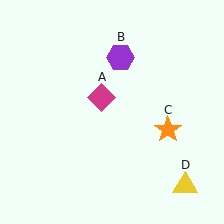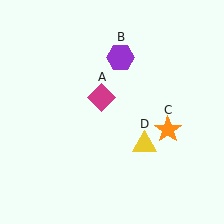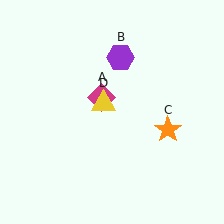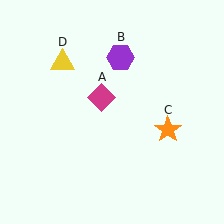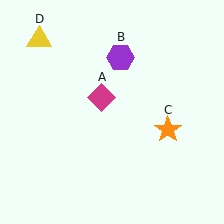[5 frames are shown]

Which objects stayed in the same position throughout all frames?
Magenta diamond (object A) and purple hexagon (object B) and orange star (object C) remained stationary.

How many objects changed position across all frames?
1 object changed position: yellow triangle (object D).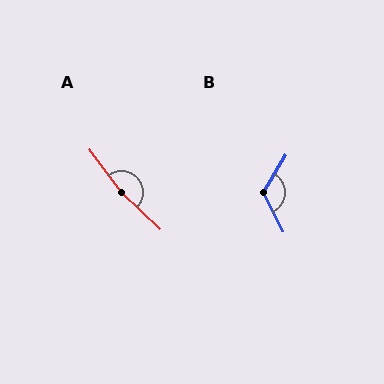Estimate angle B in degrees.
Approximately 123 degrees.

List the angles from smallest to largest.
B (123°), A (170°).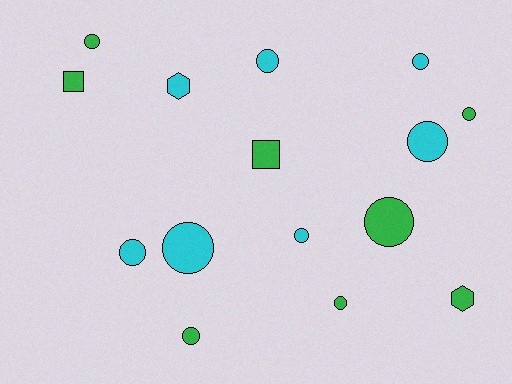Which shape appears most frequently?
Circle, with 11 objects.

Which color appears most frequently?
Green, with 8 objects.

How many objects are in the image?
There are 15 objects.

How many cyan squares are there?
There are no cyan squares.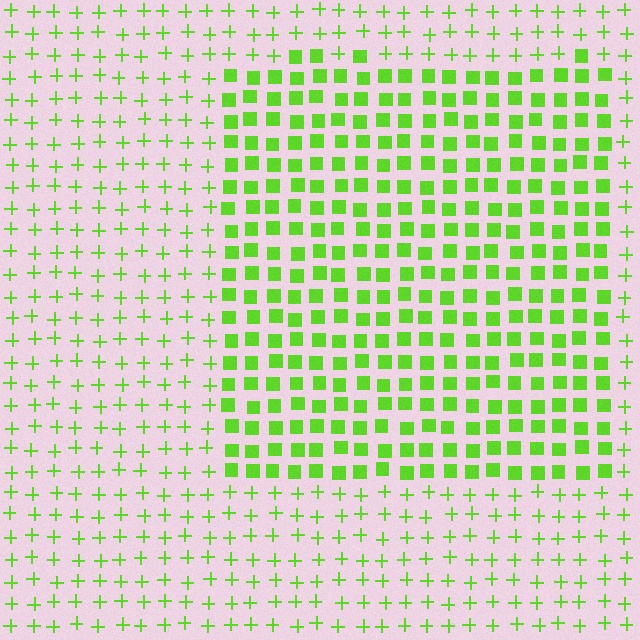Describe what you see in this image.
The image is filled with small lime elements arranged in a uniform grid. A rectangle-shaped region contains squares, while the surrounding area contains plus signs. The boundary is defined purely by the change in element shape.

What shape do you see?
I see a rectangle.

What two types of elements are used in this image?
The image uses squares inside the rectangle region and plus signs outside it.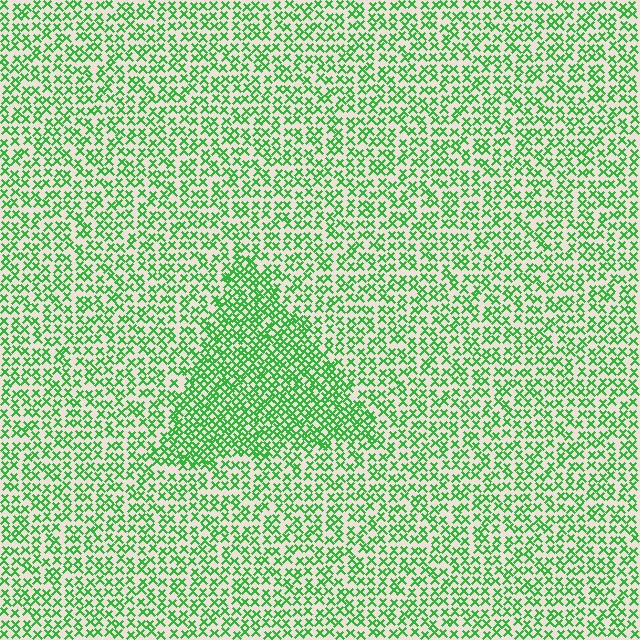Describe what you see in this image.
The image contains small green elements arranged at two different densities. A triangle-shaped region is visible where the elements are more densely packed than the surrounding area.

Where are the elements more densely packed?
The elements are more densely packed inside the triangle boundary.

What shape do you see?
I see a triangle.